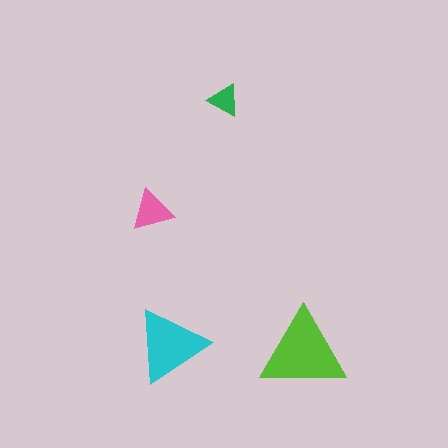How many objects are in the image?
There are 4 objects in the image.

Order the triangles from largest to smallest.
the lime one, the cyan one, the pink one, the green one.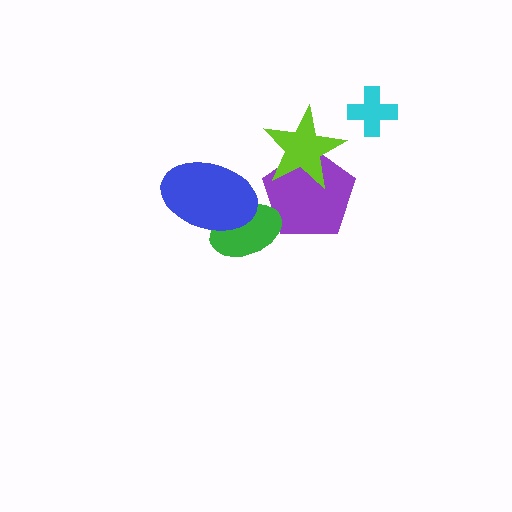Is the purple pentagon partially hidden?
Yes, it is partially covered by another shape.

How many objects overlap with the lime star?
1 object overlaps with the lime star.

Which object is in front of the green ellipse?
The blue ellipse is in front of the green ellipse.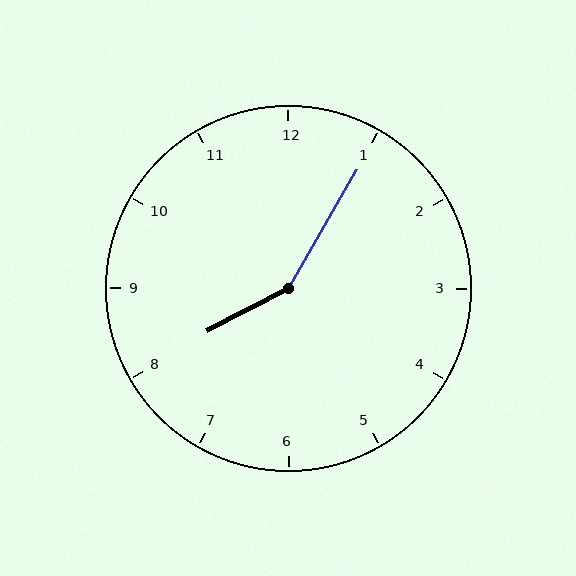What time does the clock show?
8:05.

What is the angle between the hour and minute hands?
Approximately 148 degrees.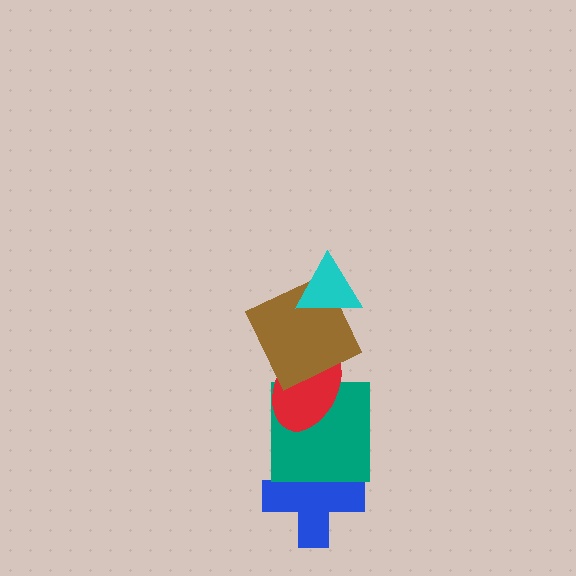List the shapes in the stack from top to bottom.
From top to bottom: the cyan triangle, the brown square, the red ellipse, the teal square, the blue cross.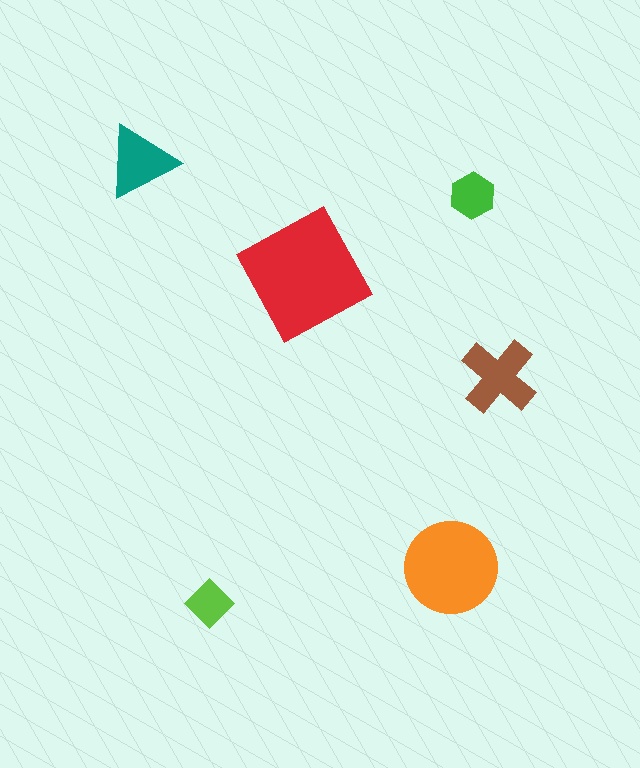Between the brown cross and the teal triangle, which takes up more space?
The brown cross.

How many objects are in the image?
There are 6 objects in the image.